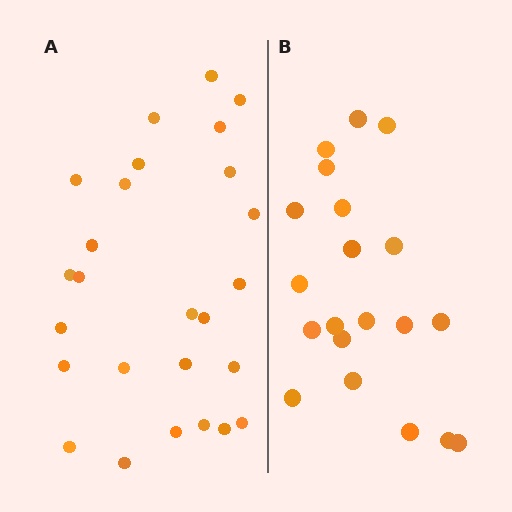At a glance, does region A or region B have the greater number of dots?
Region A (the left region) has more dots.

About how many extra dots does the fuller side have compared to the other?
Region A has about 6 more dots than region B.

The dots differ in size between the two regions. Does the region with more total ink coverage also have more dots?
No. Region B has more total ink coverage because its dots are larger, but region A actually contains more individual dots. Total area can be misleading — the number of items is what matters here.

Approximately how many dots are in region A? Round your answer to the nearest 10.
About 30 dots. (The exact count is 26, which rounds to 30.)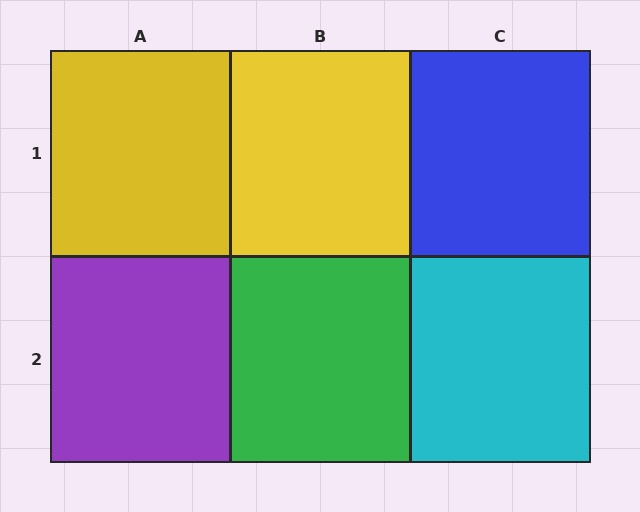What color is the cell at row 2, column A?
Purple.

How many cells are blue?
1 cell is blue.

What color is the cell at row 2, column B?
Green.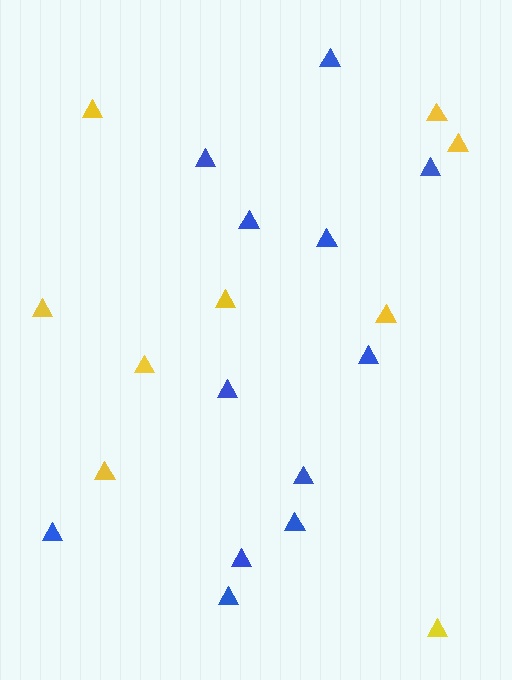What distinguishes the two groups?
There are 2 groups: one group of blue triangles (12) and one group of yellow triangles (9).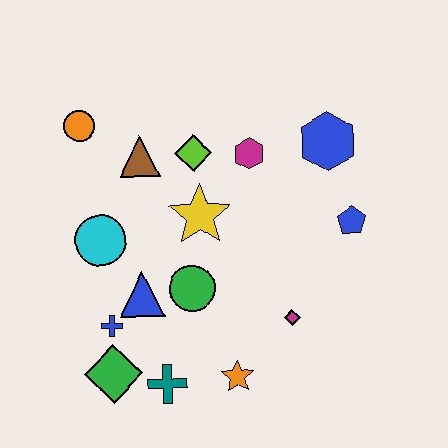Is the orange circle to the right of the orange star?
No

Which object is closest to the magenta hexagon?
The lime diamond is closest to the magenta hexagon.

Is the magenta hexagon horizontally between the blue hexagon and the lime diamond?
Yes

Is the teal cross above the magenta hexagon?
No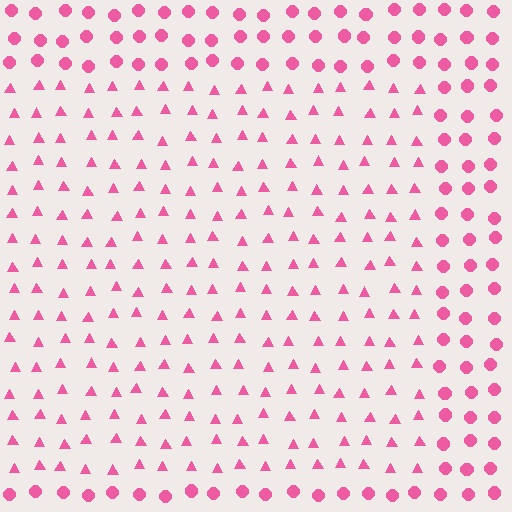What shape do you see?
I see a rectangle.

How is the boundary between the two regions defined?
The boundary is defined by a change in element shape: triangles inside vs. circles outside. All elements share the same color and spacing.